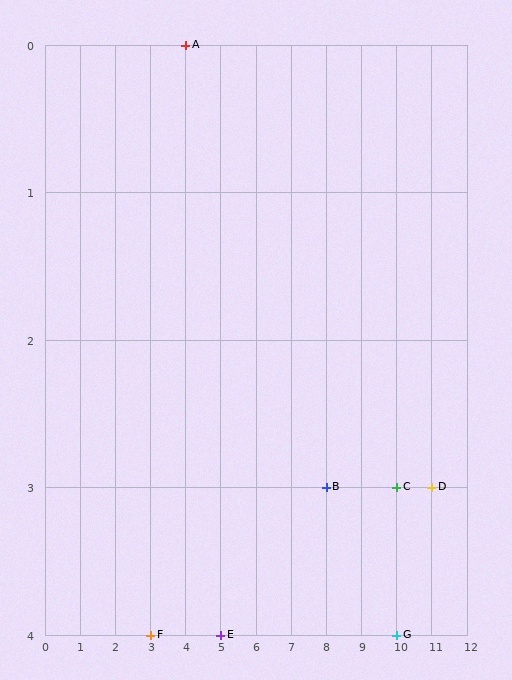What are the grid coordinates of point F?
Point F is at grid coordinates (3, 4).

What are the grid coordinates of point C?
Point C is at grid coordinates (10, 3).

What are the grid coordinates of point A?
Point A is at grid coordinates (4, 0).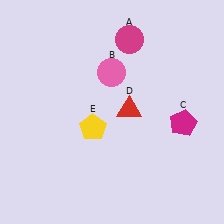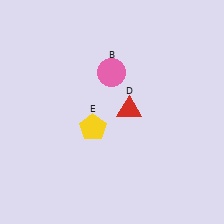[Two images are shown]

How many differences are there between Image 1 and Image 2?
There are 2 differences between the two images.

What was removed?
The magenta pentagon (C), the magenta circle (A) were removed in Image 2.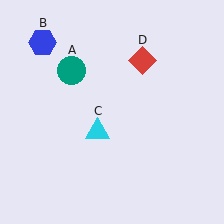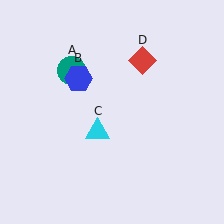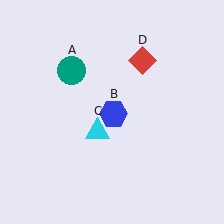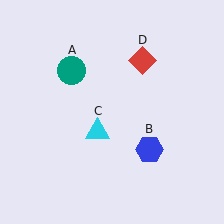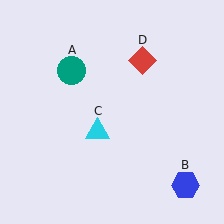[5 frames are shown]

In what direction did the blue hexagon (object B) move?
The blue hexagon (object B) moved down and to the right.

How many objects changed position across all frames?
1 object changed position: blue hexagon (object B).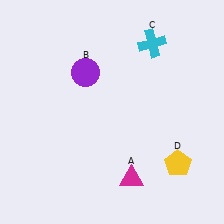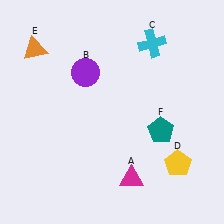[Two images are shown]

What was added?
An orange triangle (E), a teal pentagon (F) were added in Image 2.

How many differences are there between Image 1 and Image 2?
There are 2 differences between the two images.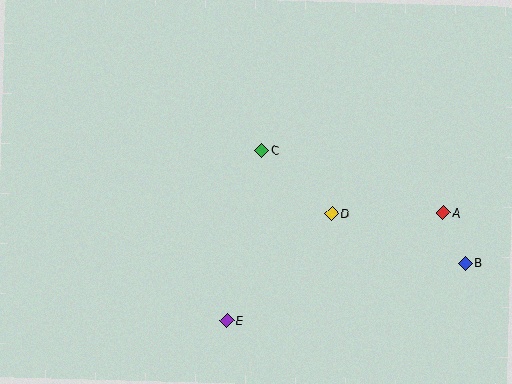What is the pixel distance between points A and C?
The distance between A and C is 192 pixels.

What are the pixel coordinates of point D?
Point D is at (331, 214).